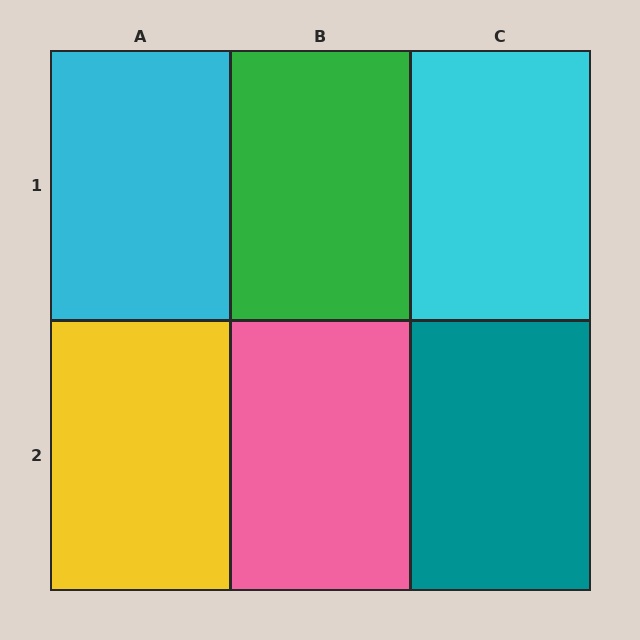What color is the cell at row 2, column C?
Teal.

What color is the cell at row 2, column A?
Yellow.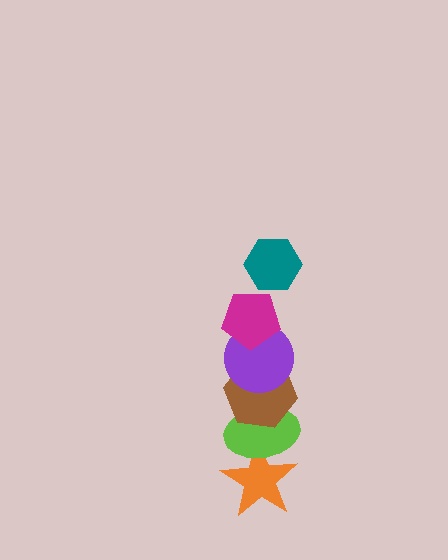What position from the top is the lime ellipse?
The lime ellipse is 5th from the top.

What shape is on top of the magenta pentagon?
The teal hexagon is on top of the magenta pentagon.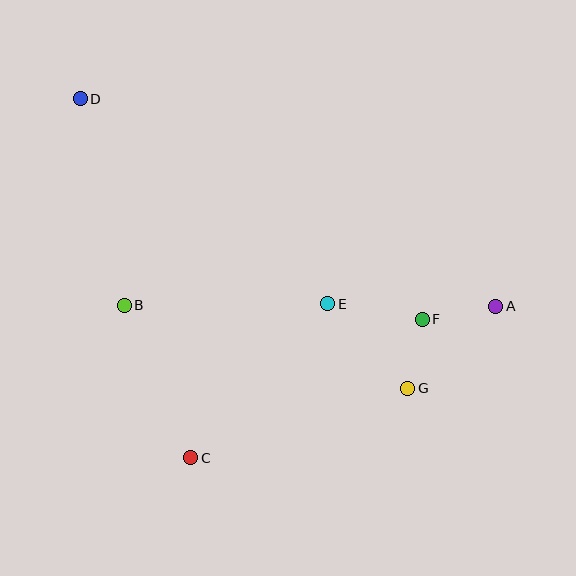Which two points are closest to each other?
Points F and G are closest to each other.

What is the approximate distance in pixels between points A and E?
The distance between A and E is approximately 168 pixels.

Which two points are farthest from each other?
Points A and D are farthest from each other.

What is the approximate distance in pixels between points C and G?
The distance between C and G is approximately 228 pixels.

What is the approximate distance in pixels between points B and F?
The distance between B and F is approximately 298 pixels.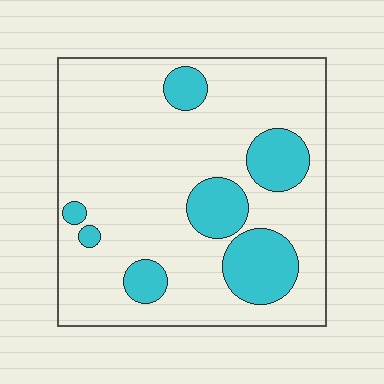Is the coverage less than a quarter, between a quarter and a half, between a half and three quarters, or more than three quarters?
Less than a quarter.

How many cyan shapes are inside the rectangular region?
7.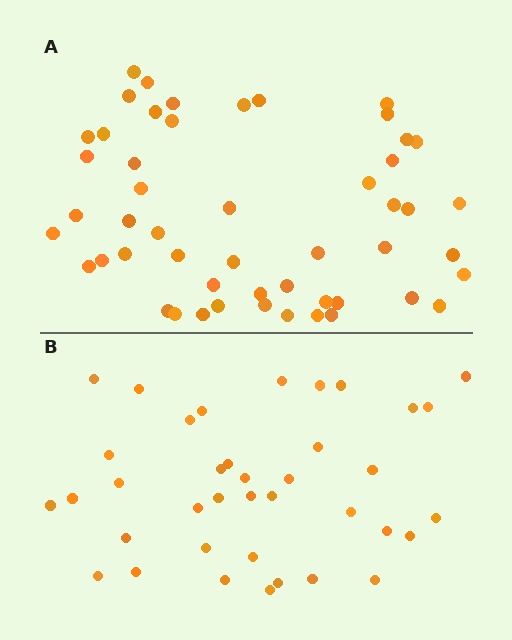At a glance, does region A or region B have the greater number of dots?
Region A (the top region) has more dots.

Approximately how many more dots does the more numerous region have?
Region A has approximately 15 more dots than region B.